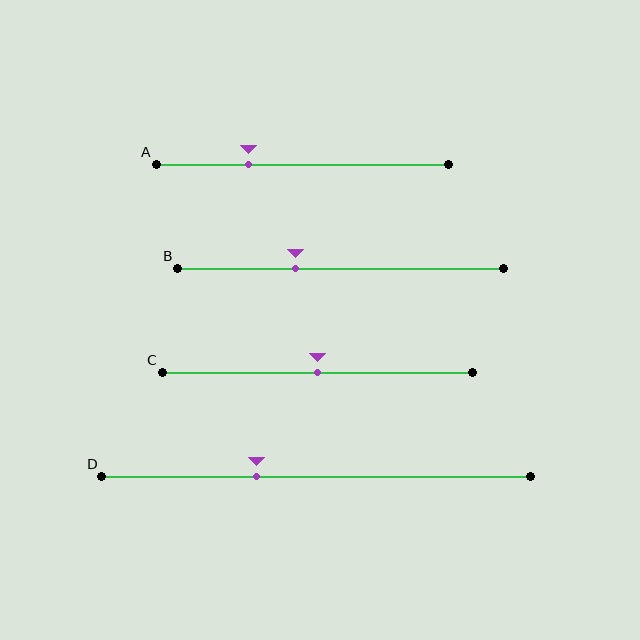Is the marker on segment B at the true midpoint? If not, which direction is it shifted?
No, the marker on segment B is shifted to the left by about 14% of the segment length.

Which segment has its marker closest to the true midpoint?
Segment C has its marker closest to the true midpoint.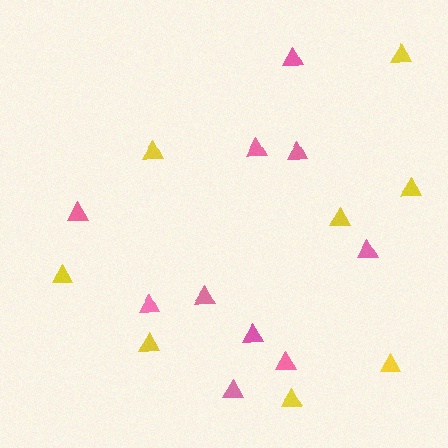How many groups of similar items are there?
There are 2 groups: one group of pink triangles (10) and one group of yellow triangles (8).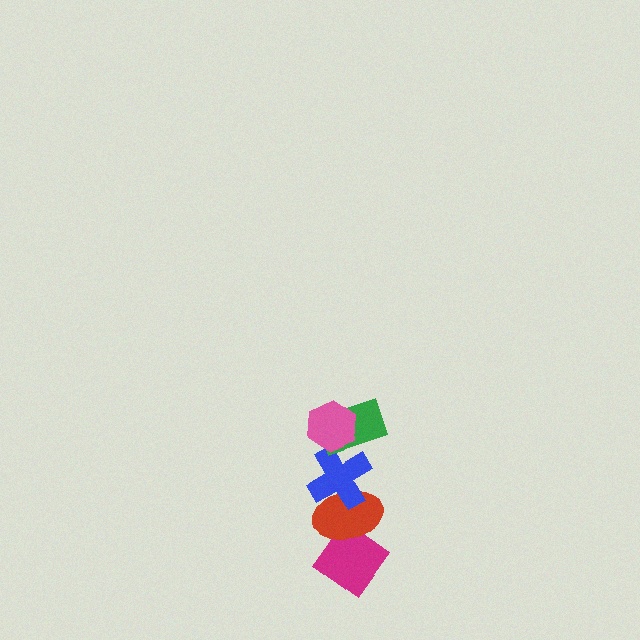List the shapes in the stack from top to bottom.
From top to bottom: the pink hexagon, the green rectangle, the blue cross, the red ellipse, the magenta diamond.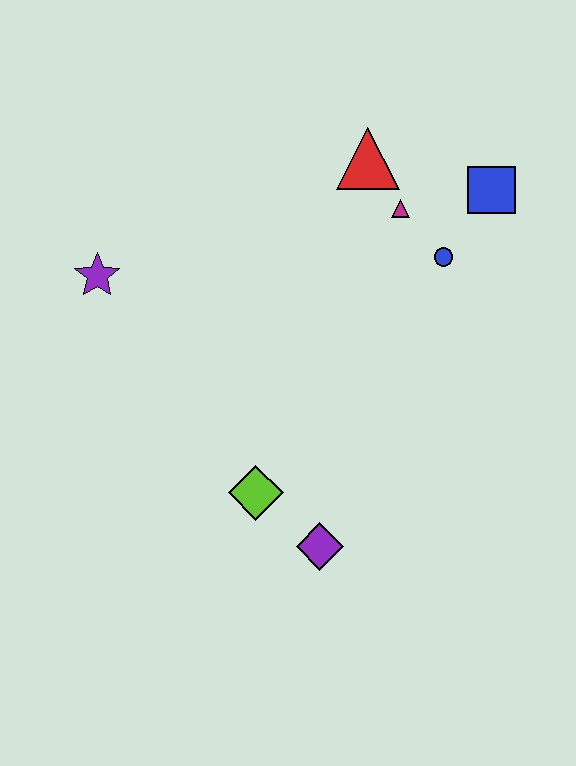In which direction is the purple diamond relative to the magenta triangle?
The purple diamond is below the magenta triangle.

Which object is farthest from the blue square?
The purple star is farthest from the blue square.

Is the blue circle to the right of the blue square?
No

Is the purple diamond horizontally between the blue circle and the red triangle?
No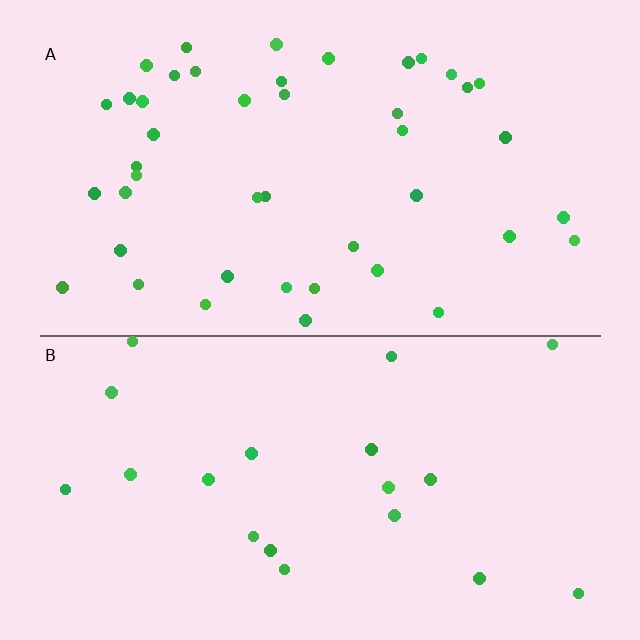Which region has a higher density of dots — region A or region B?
A (the top).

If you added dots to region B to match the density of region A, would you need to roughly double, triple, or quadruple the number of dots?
Approximately double.